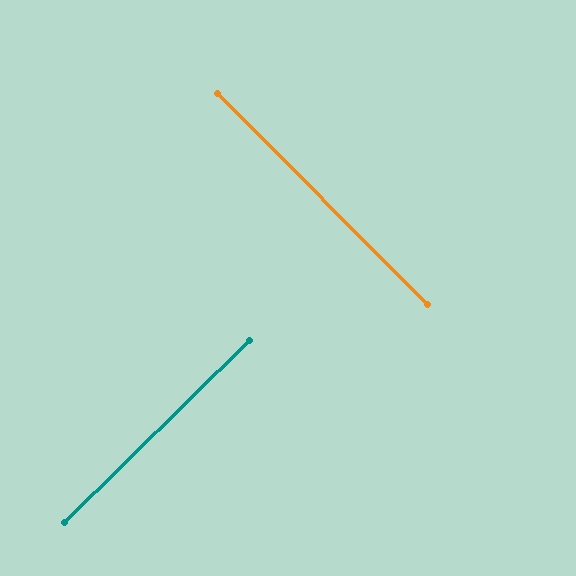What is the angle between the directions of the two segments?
Approximately 90 degrees.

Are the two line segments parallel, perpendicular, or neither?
Perpendicular — they meet at approximately 90°.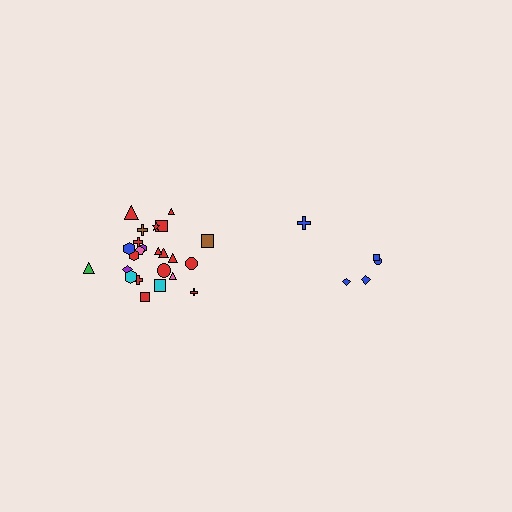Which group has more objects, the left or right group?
The left group.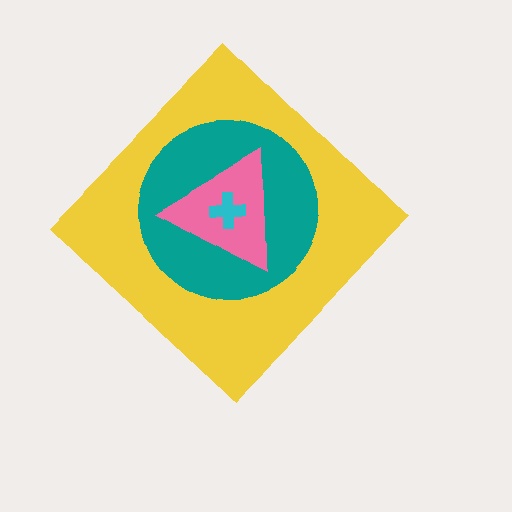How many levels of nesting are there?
4.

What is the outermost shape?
The yellow diamond.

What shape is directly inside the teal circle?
The pink triangle.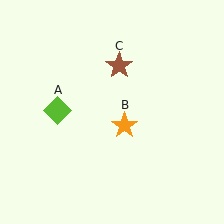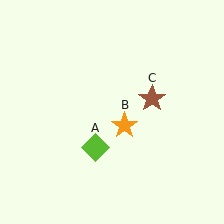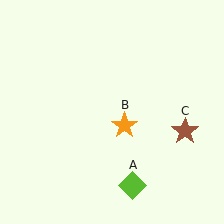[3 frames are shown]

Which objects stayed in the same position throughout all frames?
Orange star (object B) remained stationary.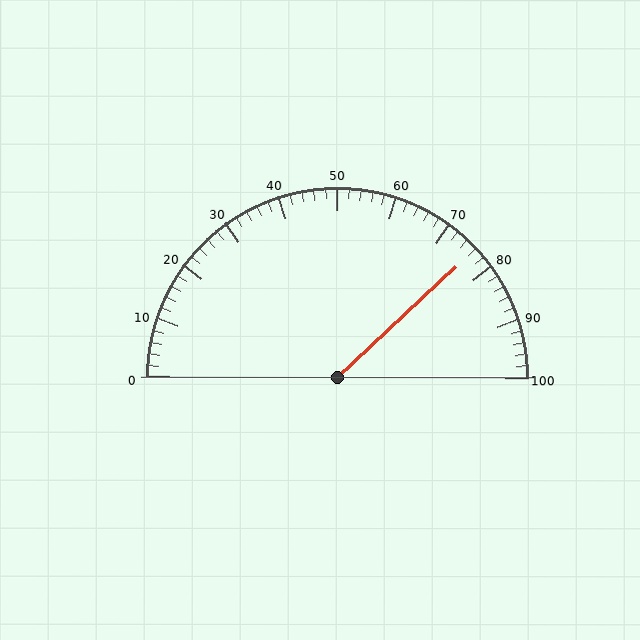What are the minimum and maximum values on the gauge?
The gauge ranges from 0 to 100.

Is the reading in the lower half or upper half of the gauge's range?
The reading is in the upper half of the range (0 to 100).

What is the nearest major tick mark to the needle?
The nearest major tick mark is 80.